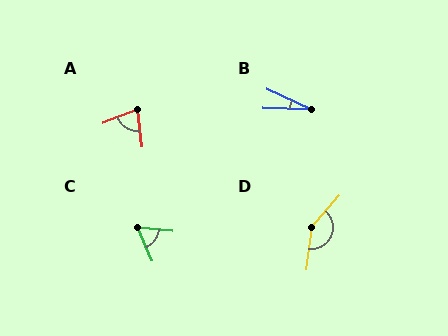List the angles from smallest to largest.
B (23°), C (61°), A (75°), D (146°).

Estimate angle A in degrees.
Approximately 75 degrees.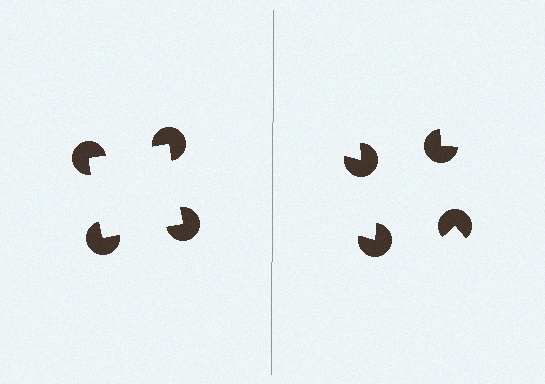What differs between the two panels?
The pac-man discs are positioned identically on both sides; only the wedge orientations differ. On the left they align to a square; on the right they are misaligned.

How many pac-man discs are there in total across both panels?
8 — 4 on each side.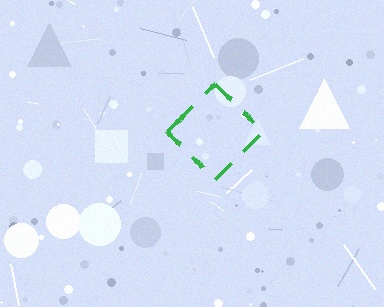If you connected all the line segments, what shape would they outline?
They would outline a diamond.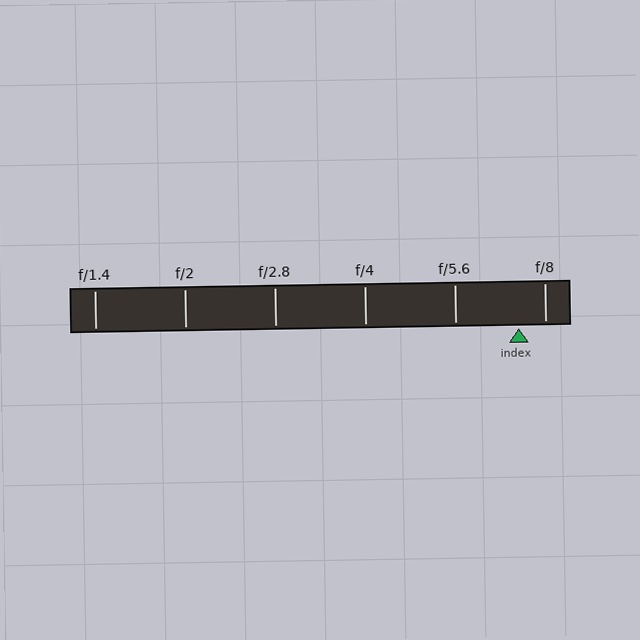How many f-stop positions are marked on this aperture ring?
There are 6 f-stop positions marked.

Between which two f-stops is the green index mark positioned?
The index mark is between f/5.6 and f/8.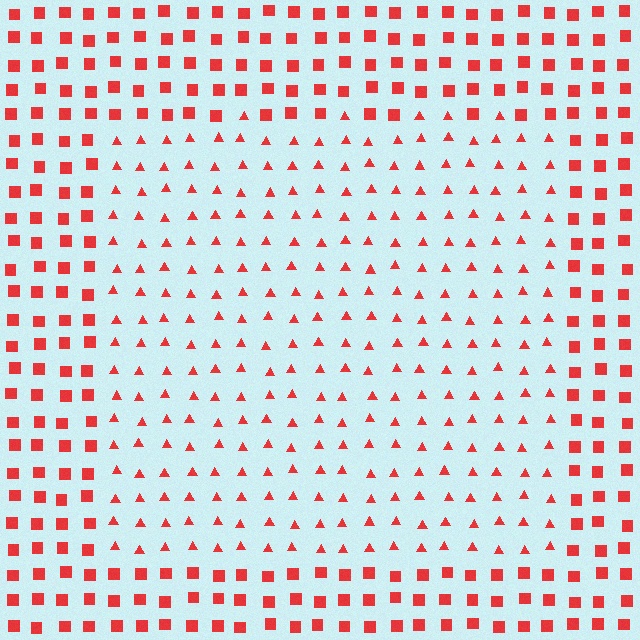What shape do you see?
I see a rectangle.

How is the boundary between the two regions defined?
The boundary is defined by a change in element shape: triangles inside vs. squares outside. All elements share the same color and spacing.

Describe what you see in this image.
The image is filled with small red elements arranged in a uniform grid. A rectangle-shaped region contains triangles, while the surrounding area contains squares. The boundary is defined purely by the change in element shape.